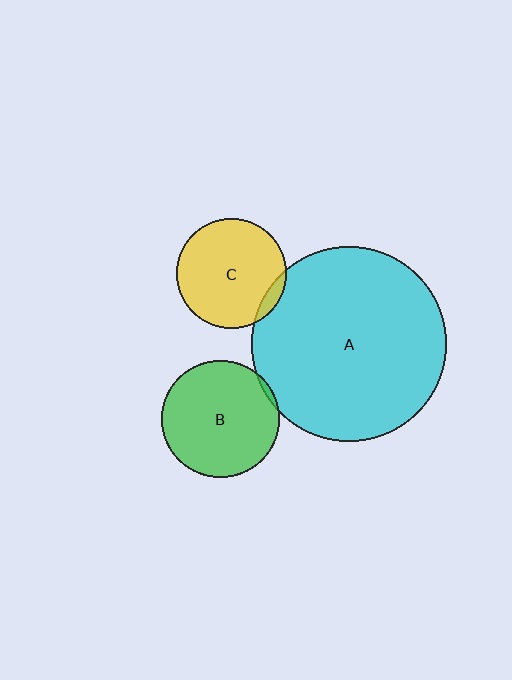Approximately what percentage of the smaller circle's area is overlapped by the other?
Approximately 5%.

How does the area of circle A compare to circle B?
Approximately 2.8 times.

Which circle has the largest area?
Circle A (cyan).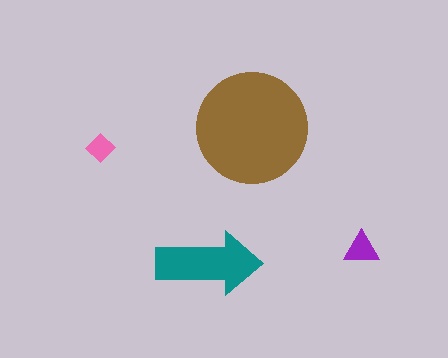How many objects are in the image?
There are 4 objects in the image.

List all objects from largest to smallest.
The brown circle, the teal arrow, the purple triangle, the pink diamond.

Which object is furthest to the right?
The purple triangle is rightmost.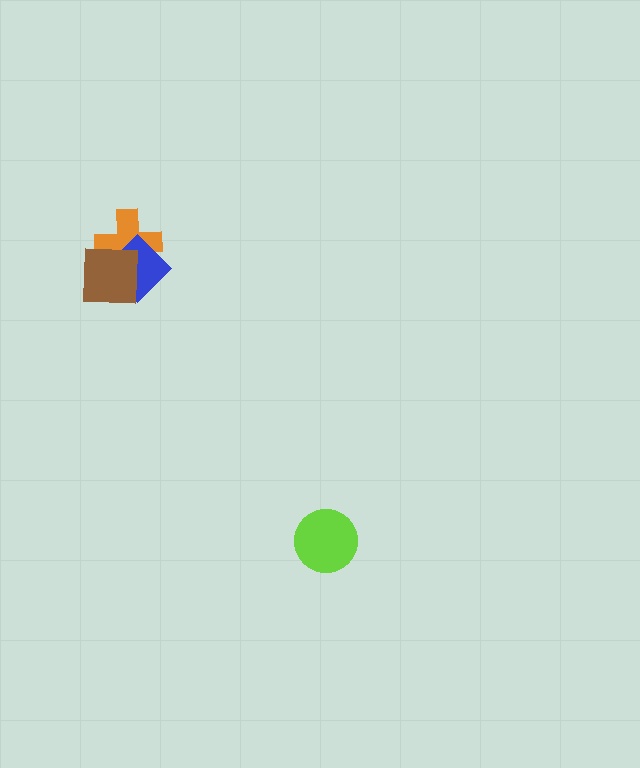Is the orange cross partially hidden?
Yes, it is partially covered by another shape.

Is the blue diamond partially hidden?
Yes, it is partially covered by another shape.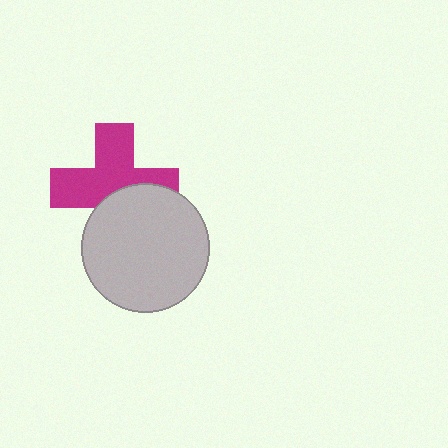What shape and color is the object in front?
The object in front is a light gray circle.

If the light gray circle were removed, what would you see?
You would see the complete magenta cross.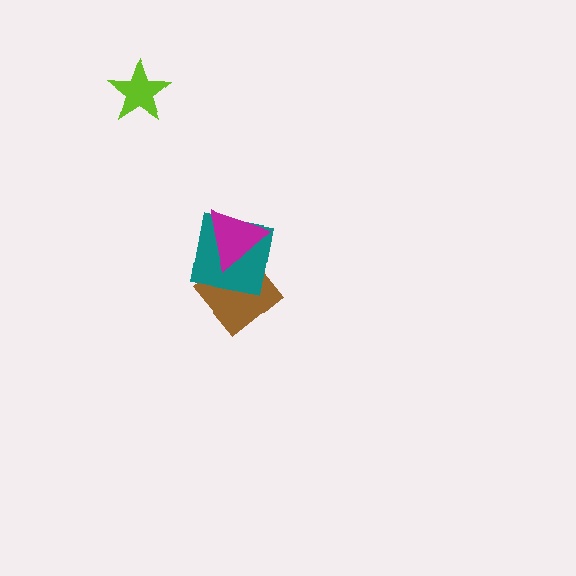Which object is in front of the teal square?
The magenta triangle is in front of the teal square.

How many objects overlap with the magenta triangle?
2 objects overlap with the magenta triangle.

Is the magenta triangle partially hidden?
No, no other shape covers it.